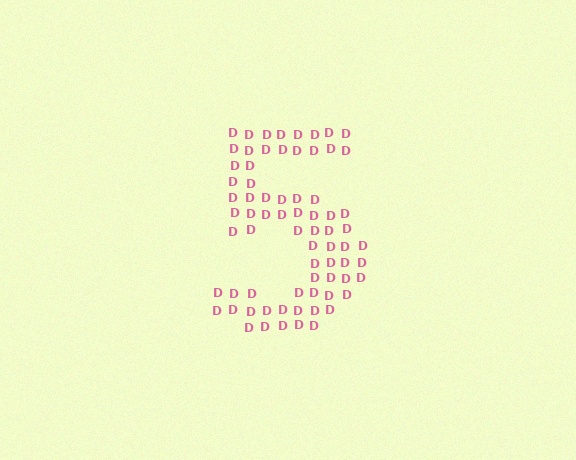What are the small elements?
The small elements are letter D's.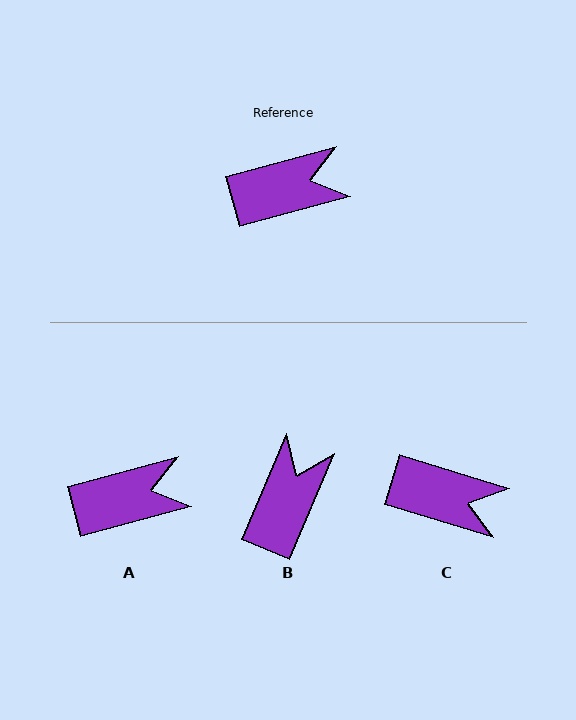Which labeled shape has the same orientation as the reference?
A.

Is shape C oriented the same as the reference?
No, it is off by about 32 degrees.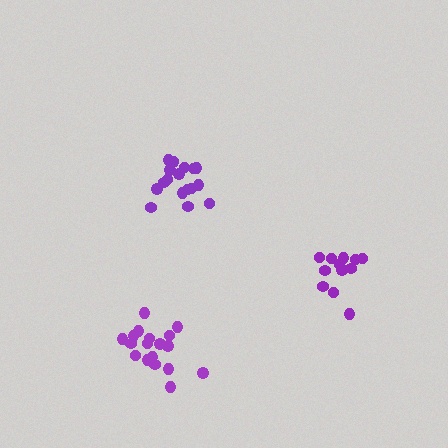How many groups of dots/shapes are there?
There are 3 groups.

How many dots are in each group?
Group 1: 12 dots, Group 2: 18 dots, Group 3: 18 dots (48 total).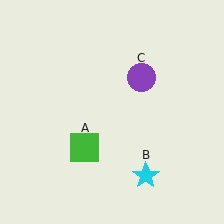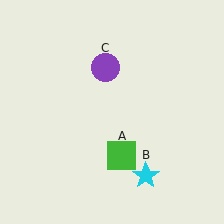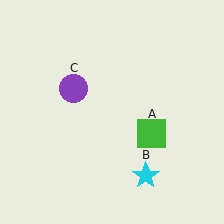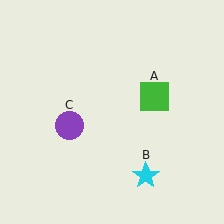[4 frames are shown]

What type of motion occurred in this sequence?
The green square (object A), purple circle (object C) rotated counterclockwise around the center of the scene.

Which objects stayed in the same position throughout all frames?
Cyan star (object B) remained stationary.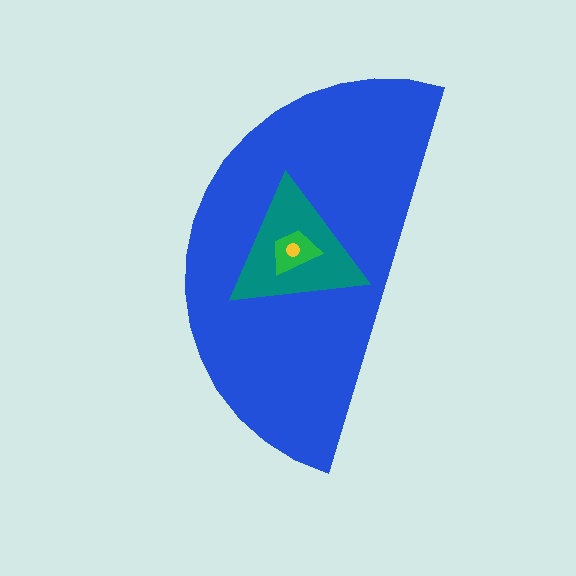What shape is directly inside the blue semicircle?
The teal triangle.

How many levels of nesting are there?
4.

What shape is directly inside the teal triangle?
The green trapezoid.